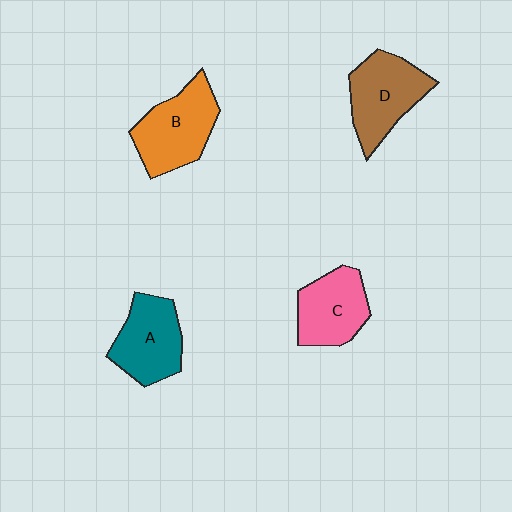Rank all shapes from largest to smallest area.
From largest to smallest: B (orange), D (brown), A (teal), C (pink).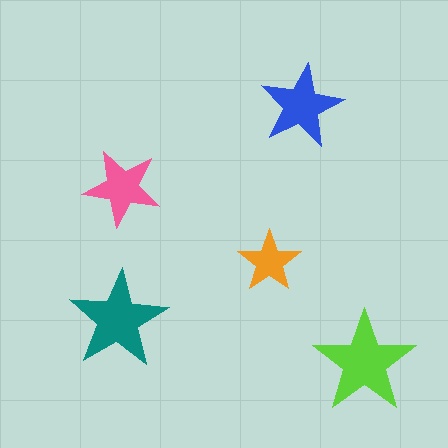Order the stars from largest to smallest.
the lime one, the teal one, the blue one, the pink one, the orange one.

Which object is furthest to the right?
The lime star is rightmost.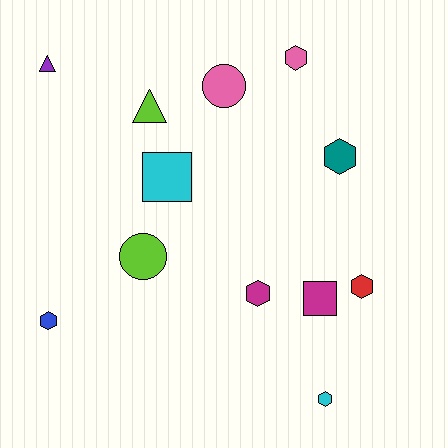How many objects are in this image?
There are 12 objects.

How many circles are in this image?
There are 2 circles.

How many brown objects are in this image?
There are no brown objects.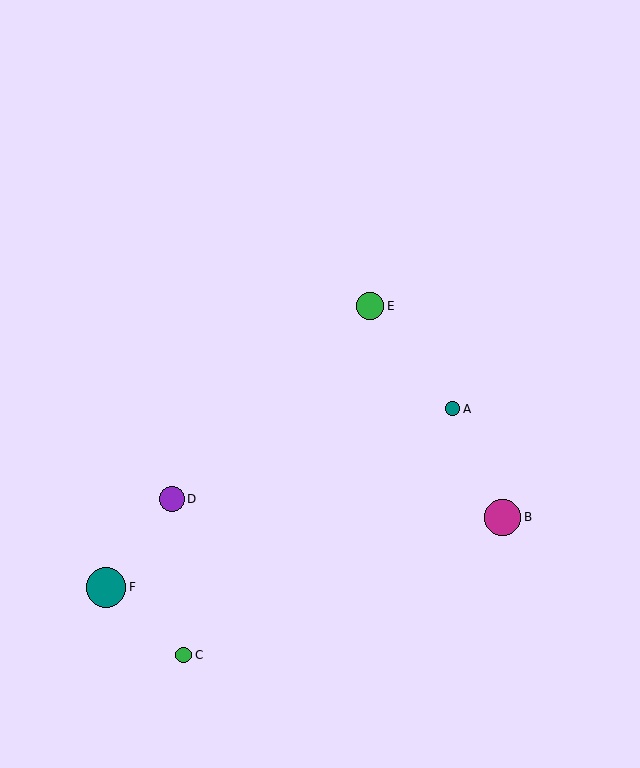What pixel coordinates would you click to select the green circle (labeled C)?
Click at (184, 655) to select the green circle C.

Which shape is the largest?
The teal circle (labeled F) is the largest.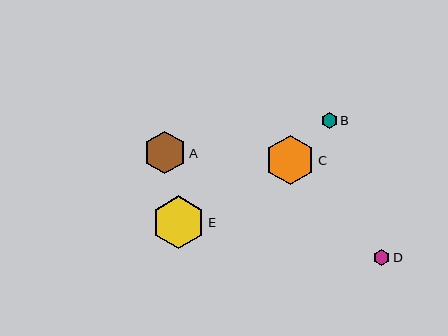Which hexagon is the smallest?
Hexagon B is the smallest with a size of approximately 16 pixels.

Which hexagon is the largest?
Hexagon E is the largest with a size of approximately 53 pixels.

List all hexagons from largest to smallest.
From largest to smallest: E, C, A, D, B.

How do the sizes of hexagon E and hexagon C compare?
Hexagon E and hexagon C are approximately the same size.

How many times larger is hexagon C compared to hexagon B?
Hexagon C is approximately 3.2 times the size of hexagon B.